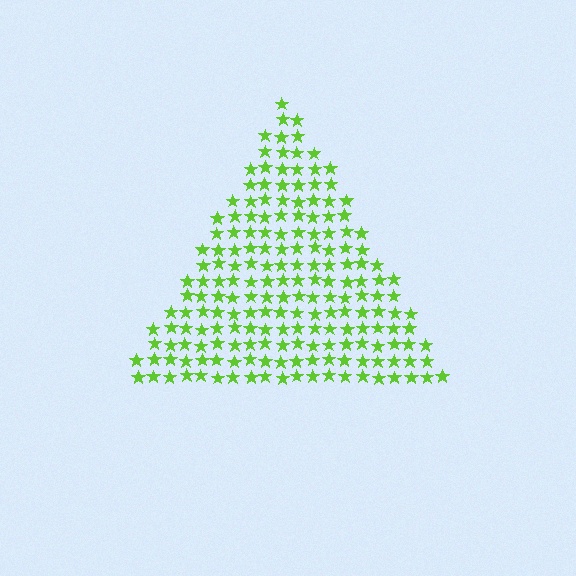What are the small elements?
The small elements are stars.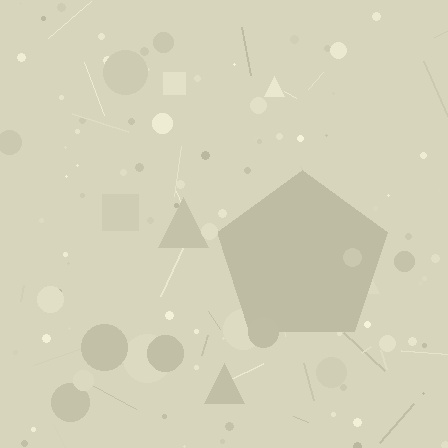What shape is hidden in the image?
A pentagon is hidden in the image.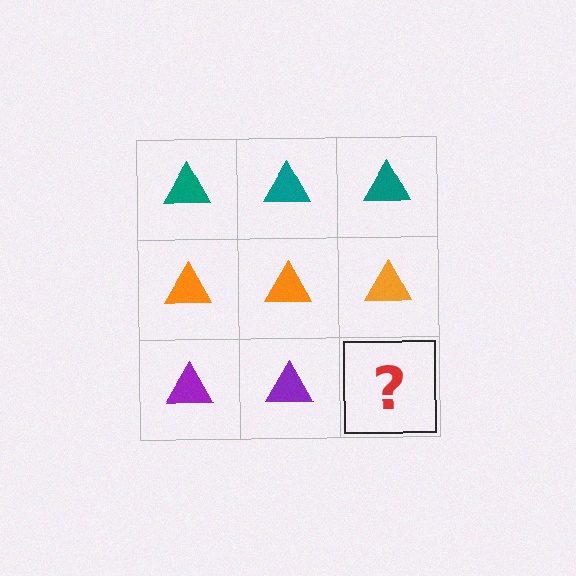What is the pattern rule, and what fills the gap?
The rule is that each row has a consistent color. The gap should be filled with a purple triangle.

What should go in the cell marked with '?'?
The missing cell should contain a purple triangle.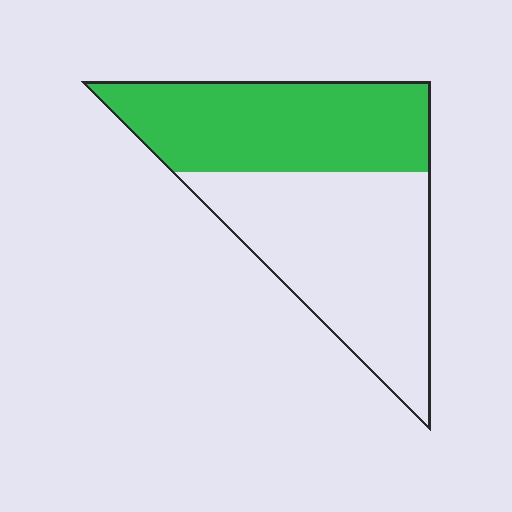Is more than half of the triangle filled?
No.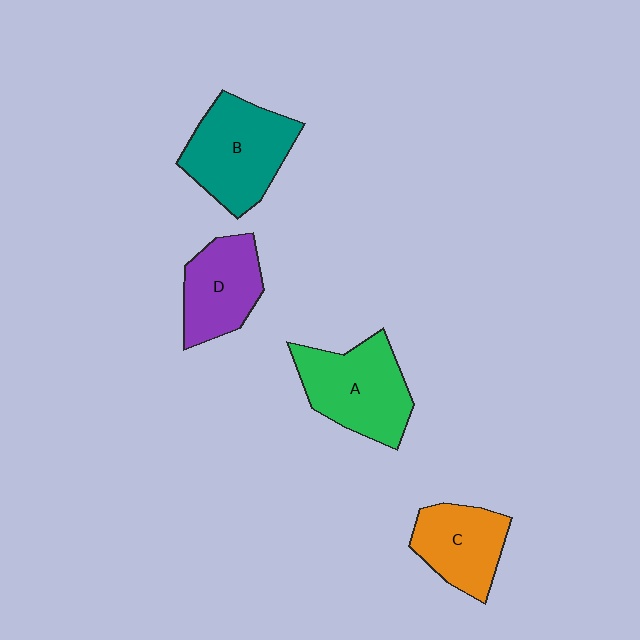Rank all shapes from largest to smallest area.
From largest to smallest: B (teal), A (green), D (purple), C (orange).